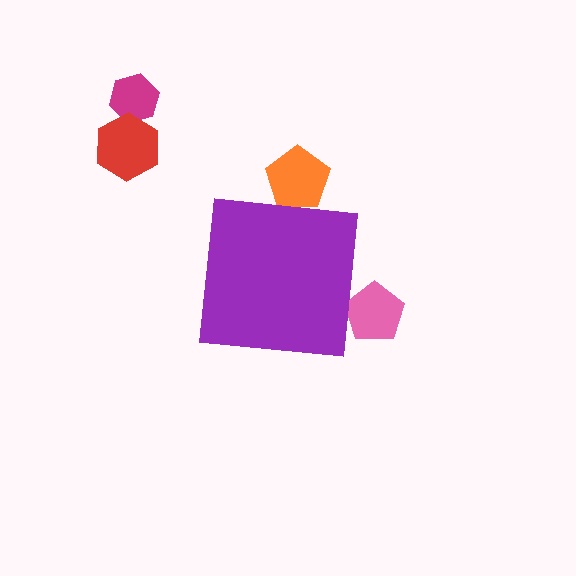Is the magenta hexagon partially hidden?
No, the magenta hexagon is fully visible.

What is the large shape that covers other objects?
A purple square.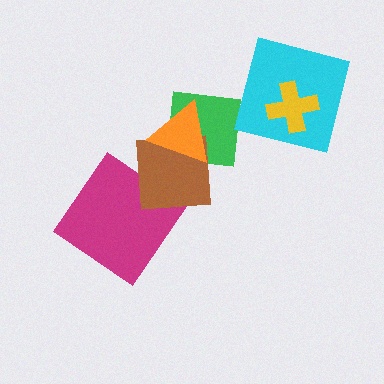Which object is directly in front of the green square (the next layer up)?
The brown square is directly in front of the green square.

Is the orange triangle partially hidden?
No, no other shape covers it.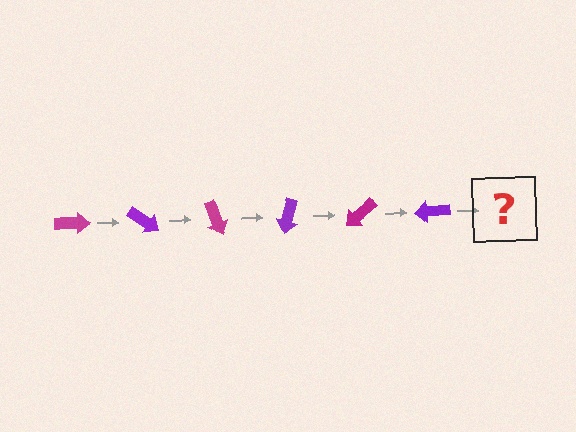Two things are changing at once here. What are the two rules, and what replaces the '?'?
The two rules are that it rotates 35 degrees each step and the color cycles through magenta and purple. The '?' should be a magenta arrow, rotated 210 degrees from the start.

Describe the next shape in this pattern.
It should be a magenta arrow, rotated 210 degrees from the start.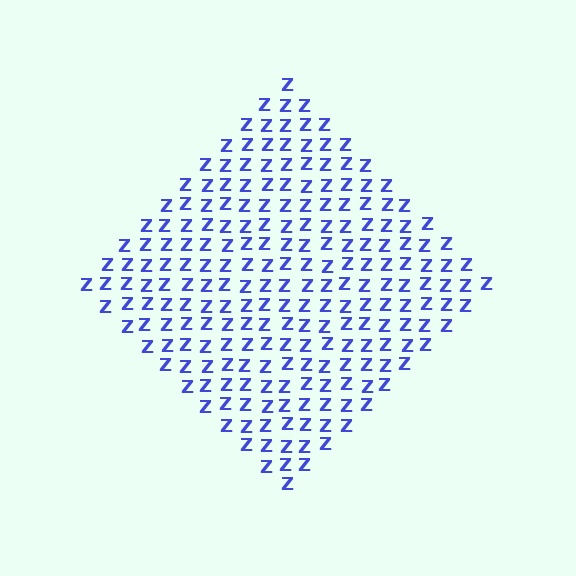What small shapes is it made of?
It is made of small letter Z's.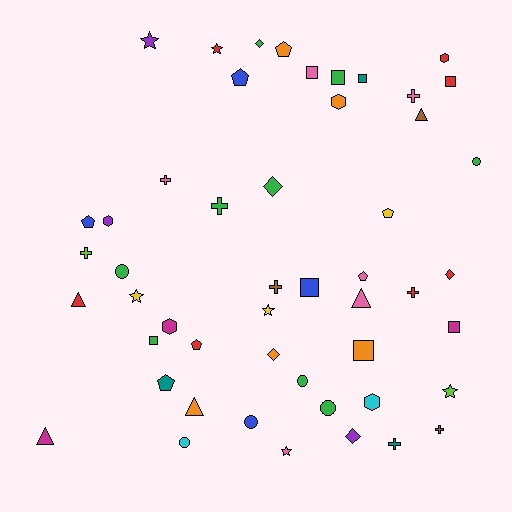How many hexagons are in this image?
There are 5 hexagons.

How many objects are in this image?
There are 50 objects.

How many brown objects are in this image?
There are 3 brown objects.